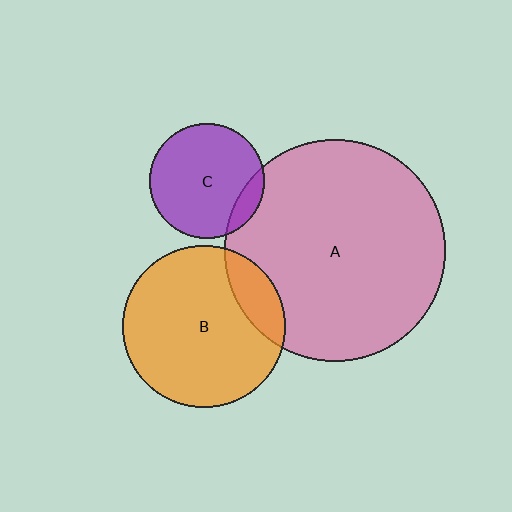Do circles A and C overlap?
Yes.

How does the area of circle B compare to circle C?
Approximately 2.0 times.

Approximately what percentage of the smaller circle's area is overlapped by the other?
Approximately 10%.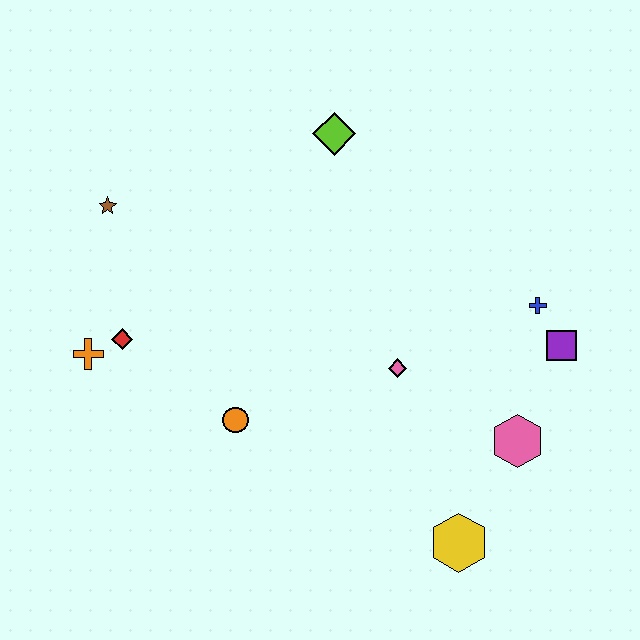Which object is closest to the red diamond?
The orange cross is closest to the red diamond.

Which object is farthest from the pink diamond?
The brown star is farthest from the pink diamond.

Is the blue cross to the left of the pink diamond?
No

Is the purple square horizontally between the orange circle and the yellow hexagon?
No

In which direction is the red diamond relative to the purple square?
The red diamond is to the left of the purple square.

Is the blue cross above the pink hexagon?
Yes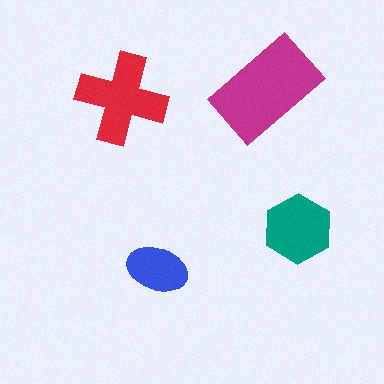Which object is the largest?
The magenta rectangle.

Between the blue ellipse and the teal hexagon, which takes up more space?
The teal hexagon.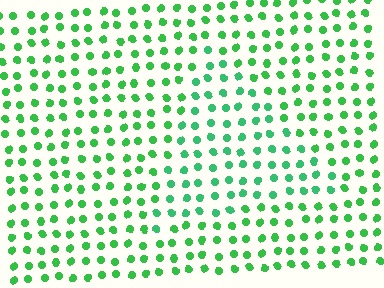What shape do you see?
I see a triangle.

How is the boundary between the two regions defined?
The boundary is defined purely by a slight shift in hue (about 18 degrees). Spacing, size, and orientation are identical on both sides.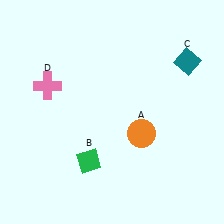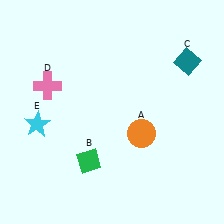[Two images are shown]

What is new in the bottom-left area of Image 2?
A cyan star (E) was added in the bottom-left area of Image 2.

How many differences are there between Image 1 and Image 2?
There is 1 difference between the two images.